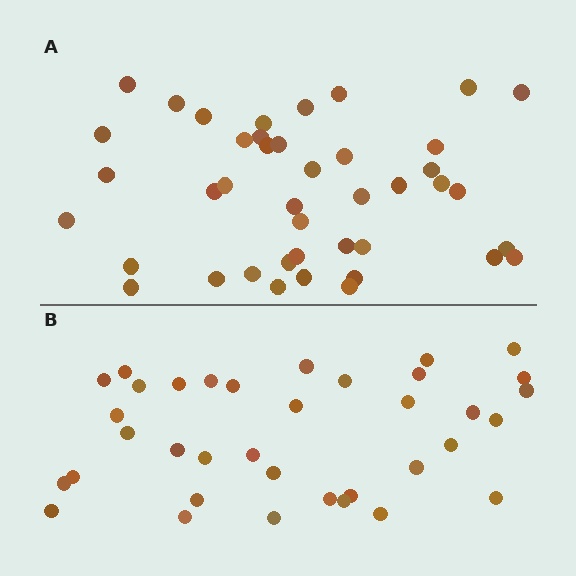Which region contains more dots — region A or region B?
Region A (the top region) has more dots.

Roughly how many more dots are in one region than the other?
Region A has about 6 more dots than region B.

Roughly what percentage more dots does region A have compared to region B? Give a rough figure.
About 15% more.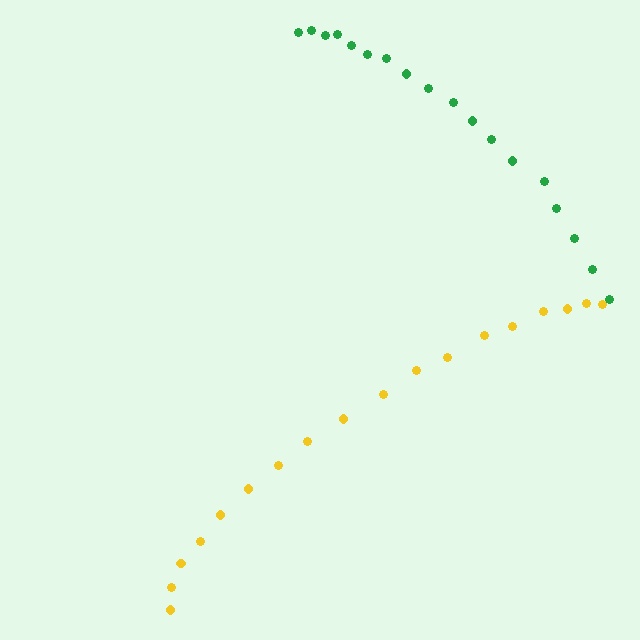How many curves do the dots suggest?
There are 2 distinct paths.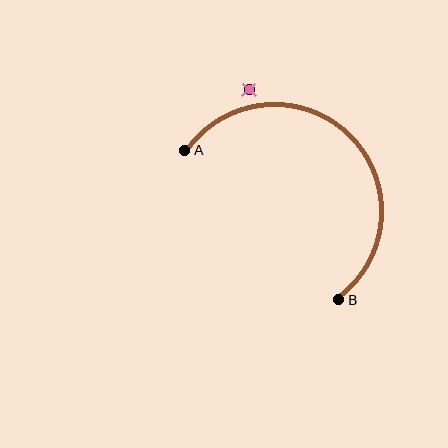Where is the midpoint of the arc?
The arc midpoint is the point on the curve farthest from the straight line joining A and B. It sits above and to the right of that line.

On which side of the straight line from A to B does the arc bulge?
The arc bulges above and to the right of the straight line connecting A and B.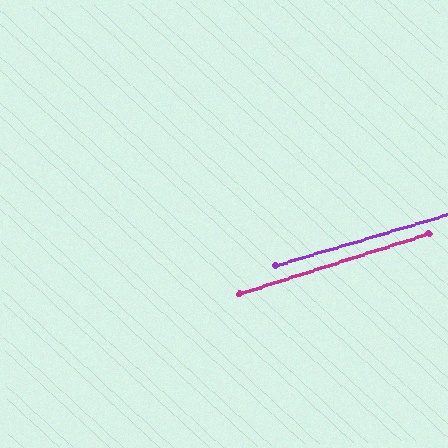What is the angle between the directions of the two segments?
Approximately 1 degree.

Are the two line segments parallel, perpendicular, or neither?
Parallel — their directions differ by only 1.1°.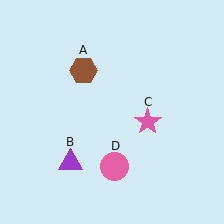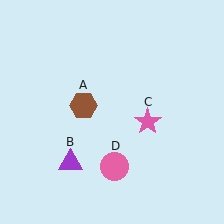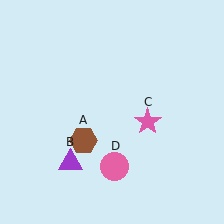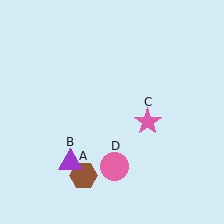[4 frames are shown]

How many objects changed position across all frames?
1 object changed position: brown hexagon (object A).